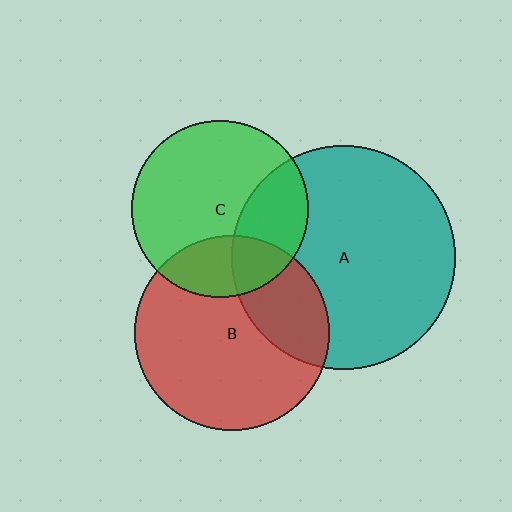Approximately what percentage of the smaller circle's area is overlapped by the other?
Approximately 25%.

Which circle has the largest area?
Circle A (teal).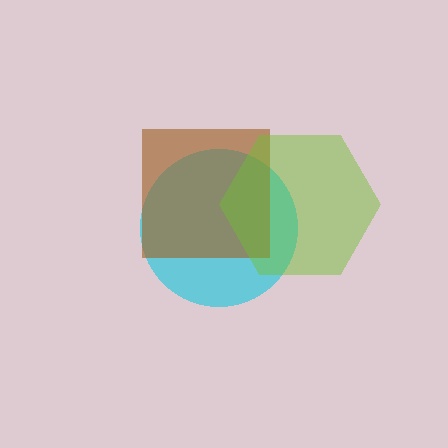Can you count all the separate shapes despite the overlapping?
Yes, there are 3 separate shapes.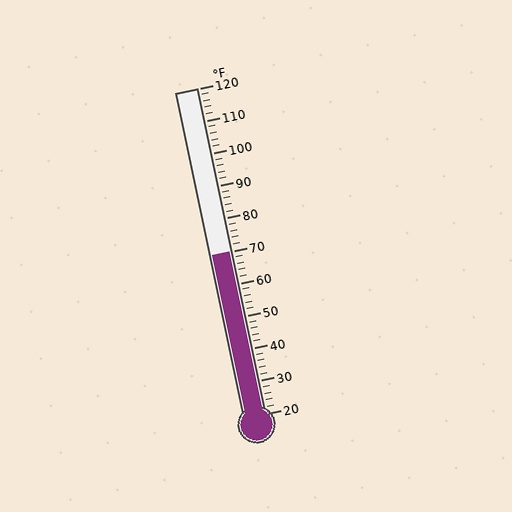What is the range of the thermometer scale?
The thermometer scale ranges from 20°F to 120°F.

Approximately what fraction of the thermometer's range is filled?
The thermometer is filled to approximately 50% of its range.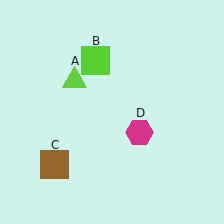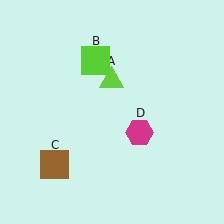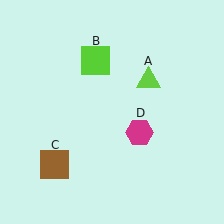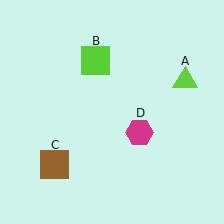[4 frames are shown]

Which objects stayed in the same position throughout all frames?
Lime square (object B) and brown square (object C) and magenta hexagon (object D) remained stationary.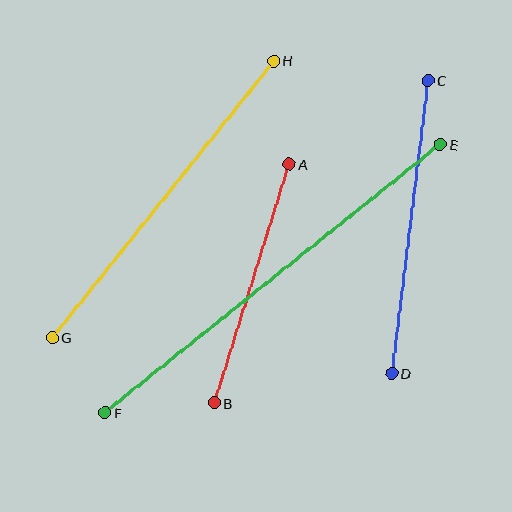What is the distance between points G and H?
The distance is approximately 354 pixels.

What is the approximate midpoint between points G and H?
The midpoint is at approximately (163, 199) pixels.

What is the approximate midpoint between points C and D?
The midpoint is at approximately (410, 227) pixels.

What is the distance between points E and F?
The distance is approximately 429 pixels.